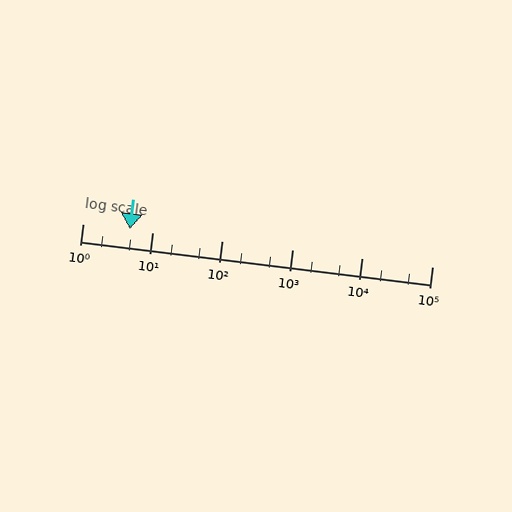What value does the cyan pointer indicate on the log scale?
The pointer indicates approximately 4.8.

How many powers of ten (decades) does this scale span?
The scale spans 5 decades, from 1 to 100000.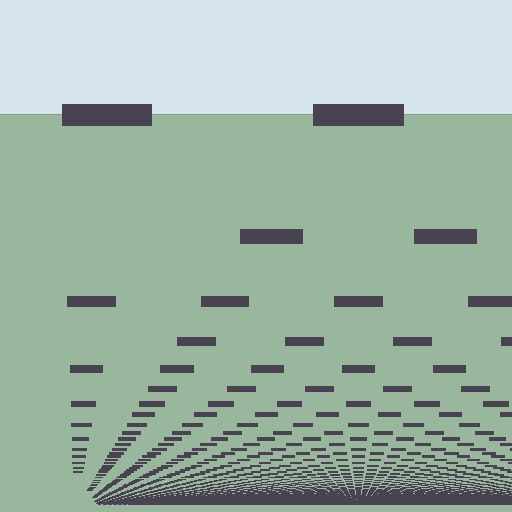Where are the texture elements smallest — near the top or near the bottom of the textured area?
Near the bottom.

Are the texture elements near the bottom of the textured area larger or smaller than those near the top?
Smaller. The gradient is inverted — elements near the bottom are smaller and denser.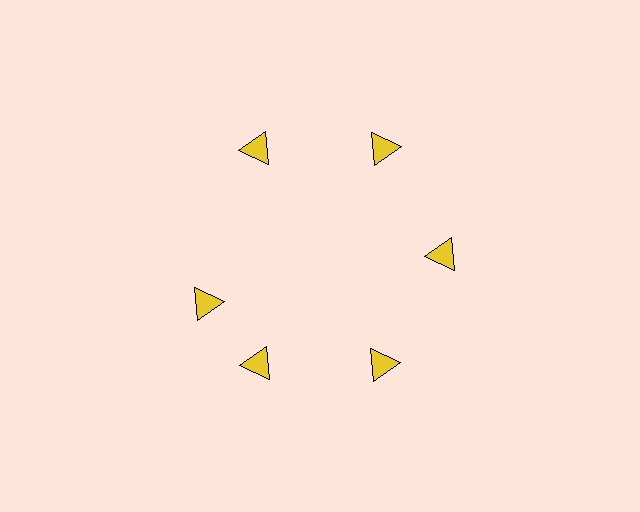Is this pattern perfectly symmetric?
No. The 6 yellow triangles are arranged in a ring, but one element near the 9 o'clock position is rotated out of alignment along the ring, breaking the 6-fold rotational symmetry.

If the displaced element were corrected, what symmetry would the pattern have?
It would have 6-fold rotational symmetry — the pattern would map onto itself every 60 degrees.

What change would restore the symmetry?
The symmetry would be restored by rotating it back into even spacing with its neighbors so that all 6 triangles sit at equal angles and equal distance from the center.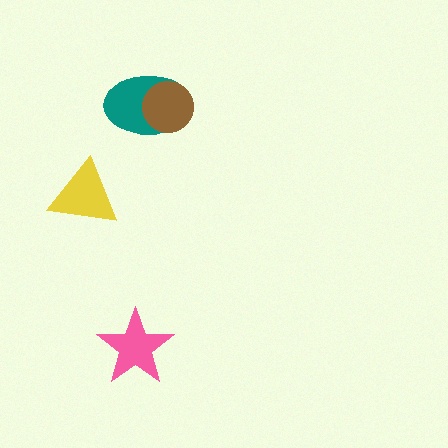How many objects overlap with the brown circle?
1 object overlaps with the brown circle.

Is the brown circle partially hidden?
No, no other shape covers it.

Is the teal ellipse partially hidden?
Yes, it is partially covered by another shape.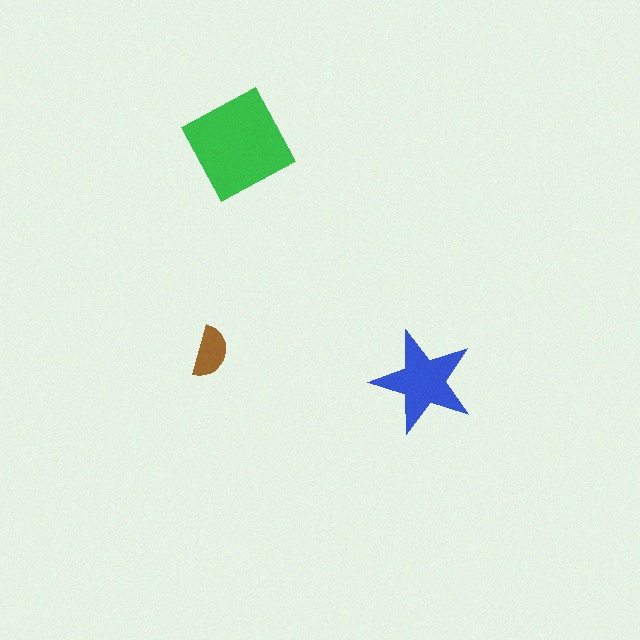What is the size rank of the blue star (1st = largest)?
2nd.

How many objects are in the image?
There are 3 objects in the image.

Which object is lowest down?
The blue star is bottommost.